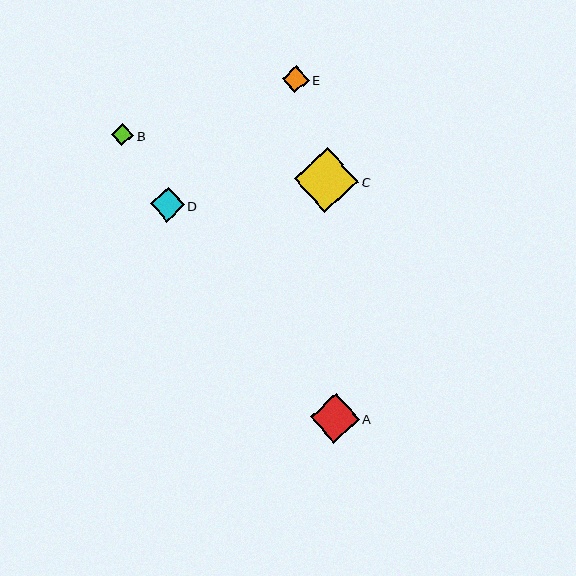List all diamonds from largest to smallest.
From largest to smallest: C, A, D, E, B.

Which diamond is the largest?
Diamond C is the largest with a size of approximately 64 pixels.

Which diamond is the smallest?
Diamond B is the smallest with a size of approximately 22 pixels.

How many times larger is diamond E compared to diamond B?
Diamond E is approximately 1.2 times the size of diamond B.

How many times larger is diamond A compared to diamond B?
Diamond A is approximately 2.3 times the size of diamond B.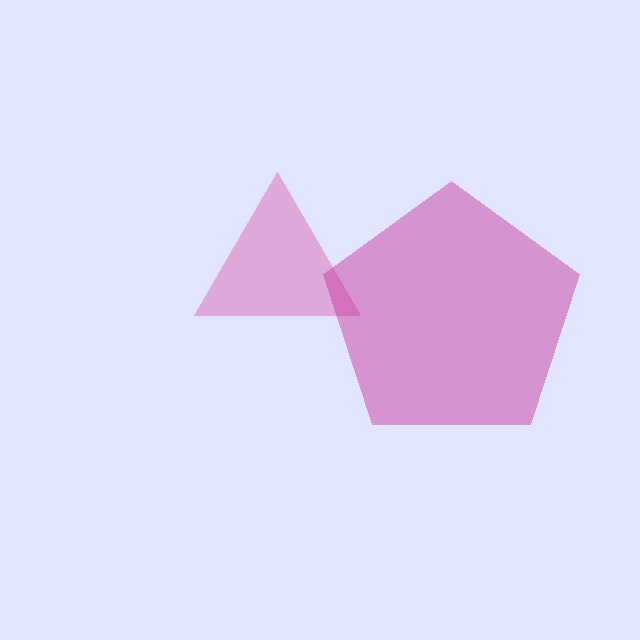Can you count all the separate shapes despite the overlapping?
Yes, there are 2 separate shapes.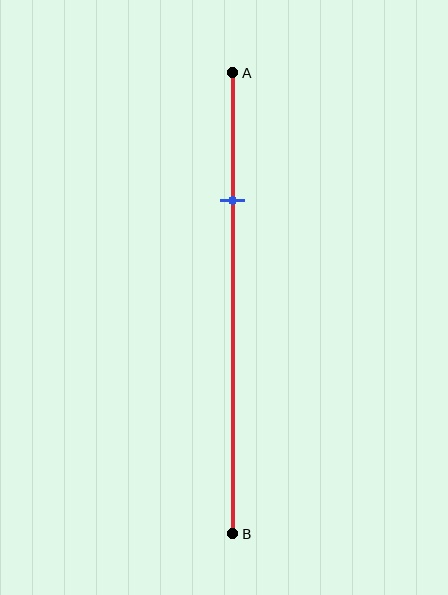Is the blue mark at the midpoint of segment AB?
No, the mark is at about 30% from A, not at the 50% midpoint.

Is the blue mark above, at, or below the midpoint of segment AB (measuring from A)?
The blue mark is above the midpoint of segment AB.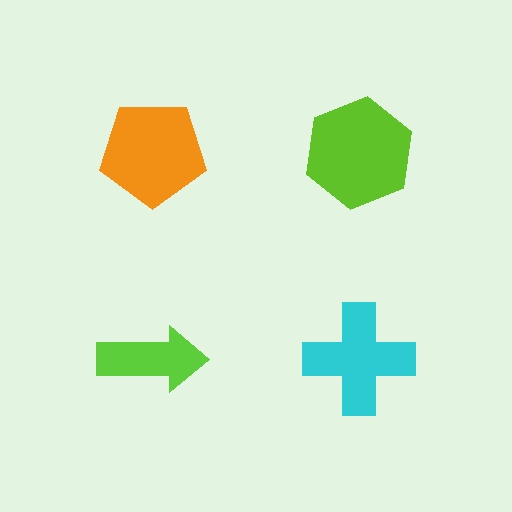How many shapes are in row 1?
2 shapes.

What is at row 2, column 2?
A cyan cross.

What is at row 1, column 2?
A lime hexagon.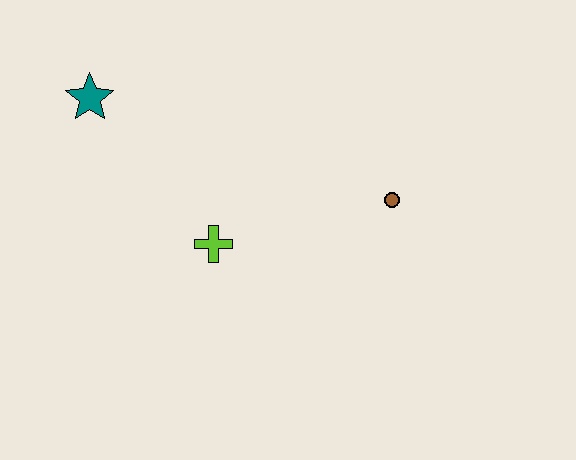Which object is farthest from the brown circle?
The teal star is farthest from the brown circle.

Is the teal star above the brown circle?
Yes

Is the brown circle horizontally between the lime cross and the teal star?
No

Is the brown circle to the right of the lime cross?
Yes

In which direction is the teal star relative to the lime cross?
The teal star is above the lime cross.